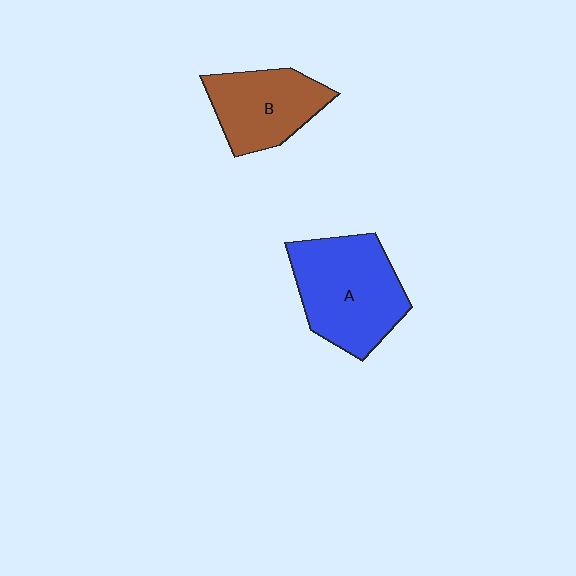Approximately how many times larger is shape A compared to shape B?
Approximately 1.4 times.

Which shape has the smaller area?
Shape B (brown).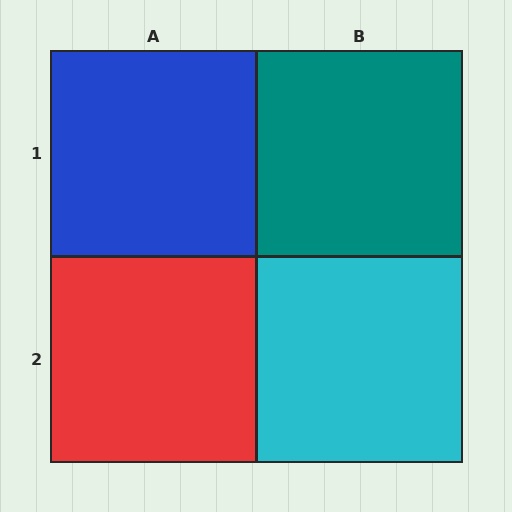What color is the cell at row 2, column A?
Red.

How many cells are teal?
1 cell is teal.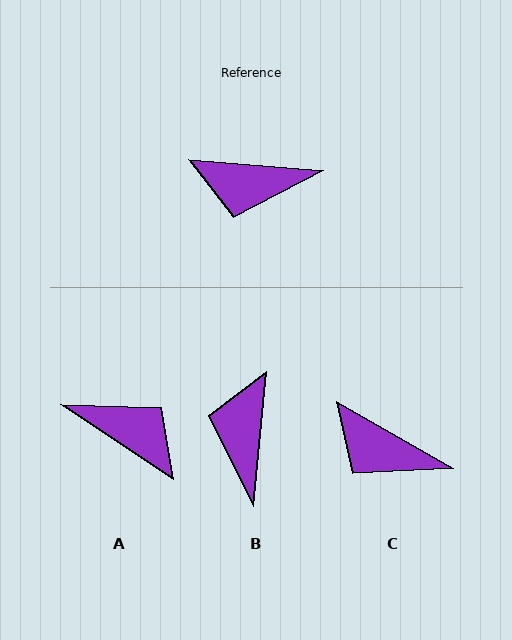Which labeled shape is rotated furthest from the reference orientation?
A, about 151 degrees away.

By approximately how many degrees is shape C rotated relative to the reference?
Approximately 25 degrees clockwise.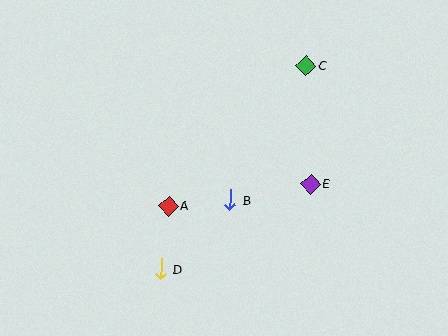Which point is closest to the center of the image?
Point B at (230, 200) is closest to the center.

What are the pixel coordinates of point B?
Point B is at (230, 200).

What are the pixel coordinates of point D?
Point D is at (161, 269).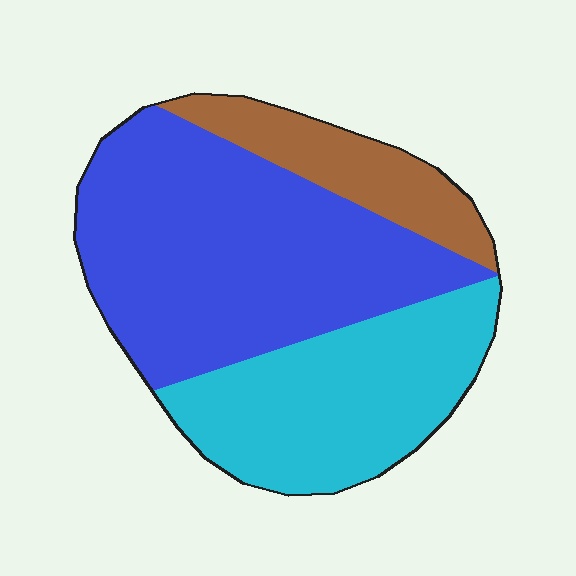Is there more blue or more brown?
Blue.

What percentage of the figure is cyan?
Cyan takes up about one third (1/3) of the figure.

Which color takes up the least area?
Brown, at roughly 15%.